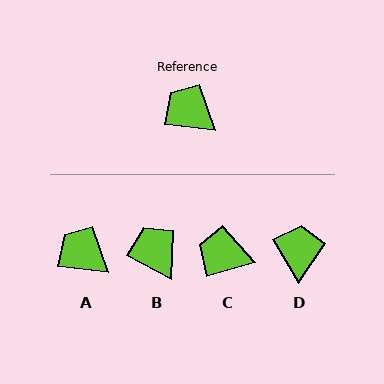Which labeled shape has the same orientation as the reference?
A.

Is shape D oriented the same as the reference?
No, it is off by about 53 degrees.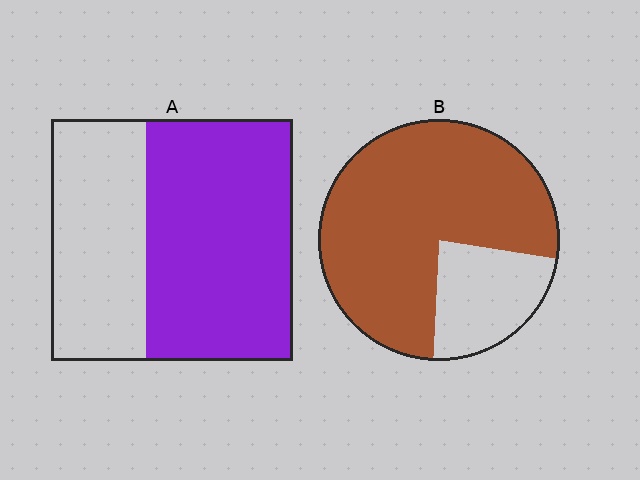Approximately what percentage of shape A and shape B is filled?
A is approximately 60% and B is approximately 75%.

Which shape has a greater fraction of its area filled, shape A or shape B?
Shape B.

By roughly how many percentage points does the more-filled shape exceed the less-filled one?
By roughly 15 percentage points (B over A).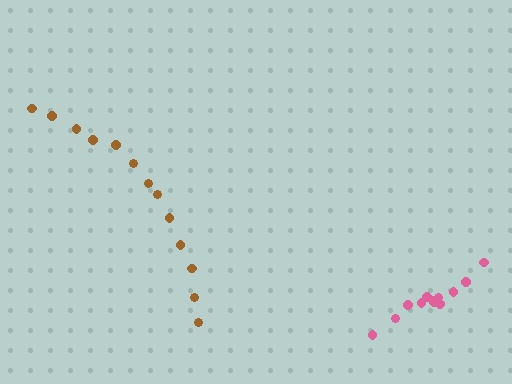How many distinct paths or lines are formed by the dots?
There are 2 distinct paths.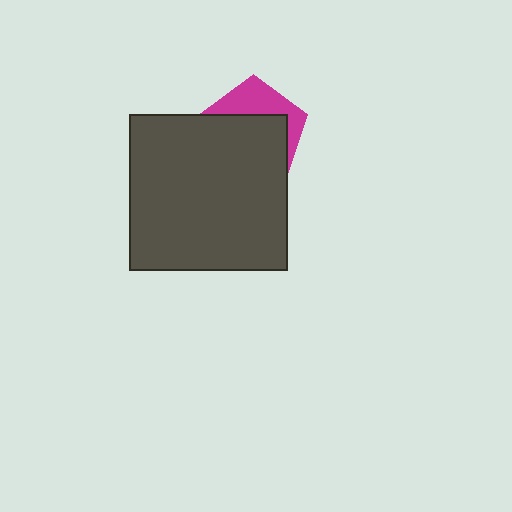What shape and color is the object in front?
The object in front is a dark gray rectangle.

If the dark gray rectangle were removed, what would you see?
You would see the complete magenta pentagon.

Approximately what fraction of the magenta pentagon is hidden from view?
Roughly 65% of the magenta pentagon is hidden behind the dark gray rectangle.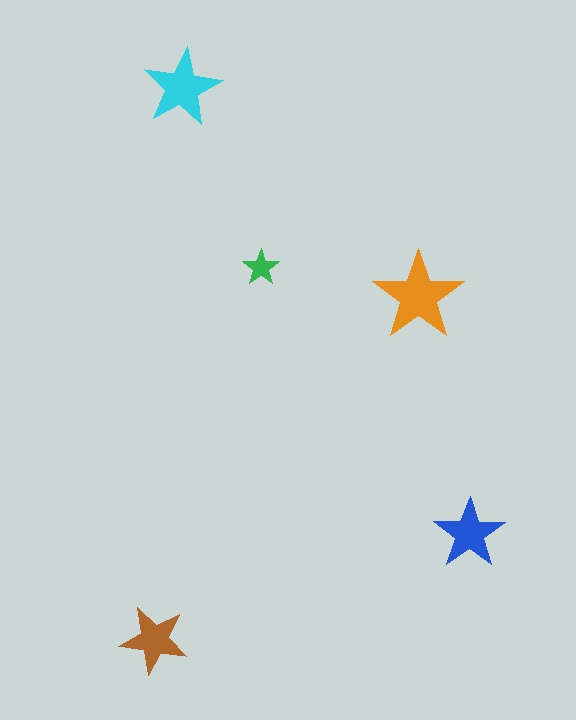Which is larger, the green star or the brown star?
The brown one.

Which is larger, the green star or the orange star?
The orange one.